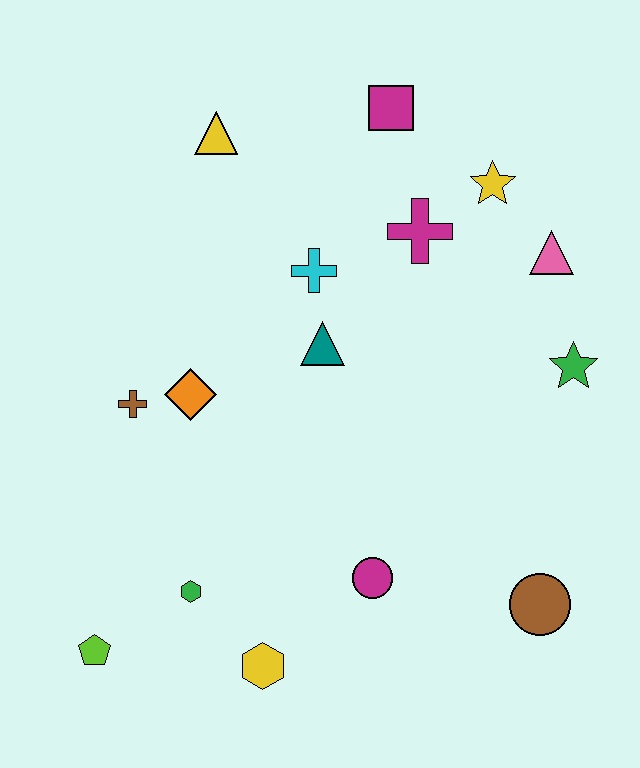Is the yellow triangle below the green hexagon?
No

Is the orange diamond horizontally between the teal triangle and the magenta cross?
No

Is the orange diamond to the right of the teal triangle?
No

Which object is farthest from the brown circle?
The yellow triangle is farthest from the brown circle.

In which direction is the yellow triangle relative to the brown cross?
The yellow triangle is above the brown cross.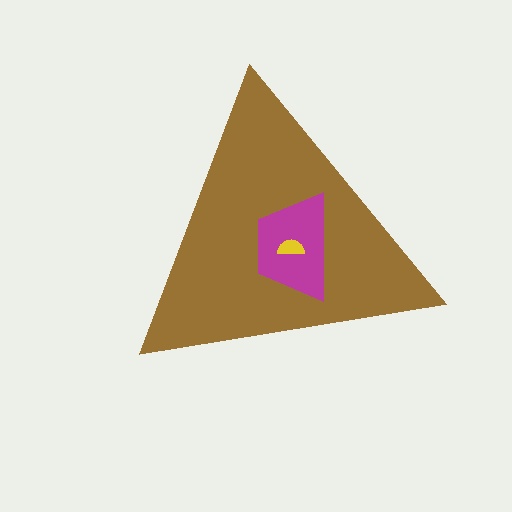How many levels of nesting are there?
3.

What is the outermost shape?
The brown triangle.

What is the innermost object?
The yellow semicircle.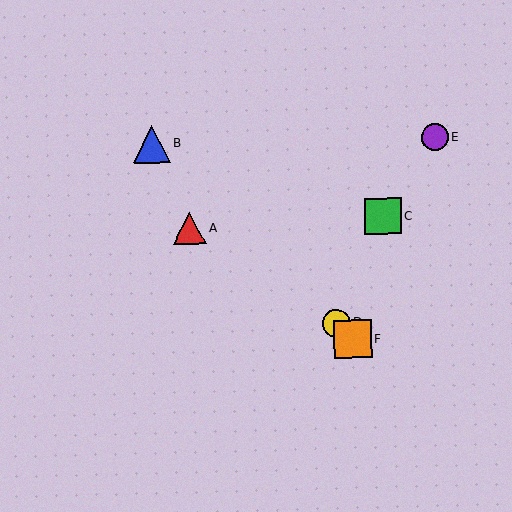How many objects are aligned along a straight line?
3 objects (B, D, F) are aligned along a straight line.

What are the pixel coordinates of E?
Object E is at (435, 137).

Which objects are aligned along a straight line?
Objects B, D, F are aligned along a straight line.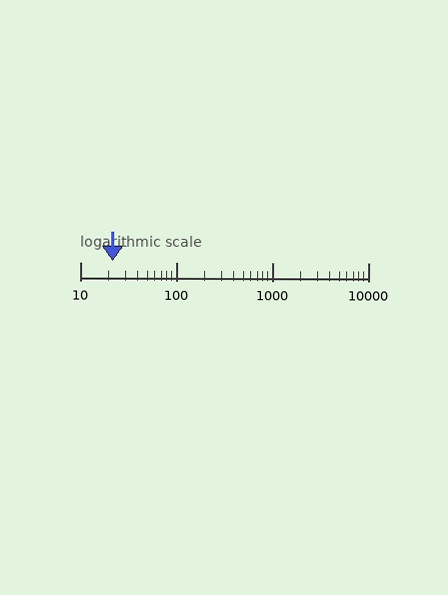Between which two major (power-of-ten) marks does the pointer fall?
The pointer is between 10 and 100.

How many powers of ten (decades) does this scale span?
The scale spans 3 decades, from 10 to 10000.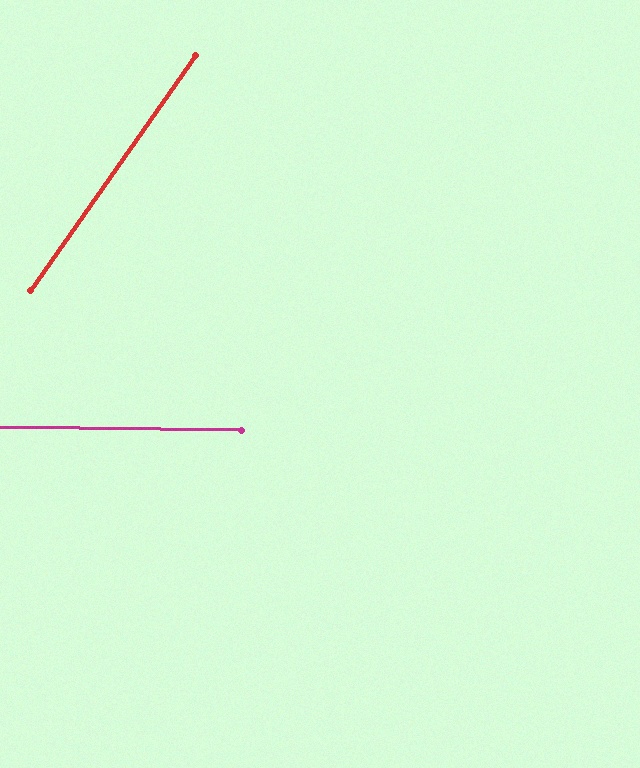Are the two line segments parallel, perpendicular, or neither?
Neither parallel nor perpendicular — they differ by about 55°.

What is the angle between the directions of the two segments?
Approximately 55 degrees.